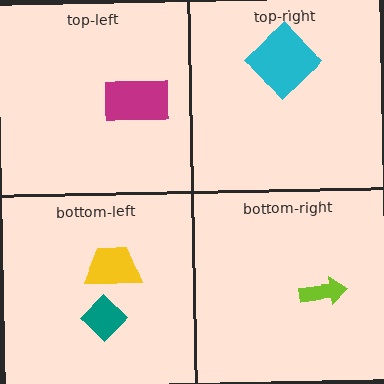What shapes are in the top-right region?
The cyan diamond.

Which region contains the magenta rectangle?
The top-left region.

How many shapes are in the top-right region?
1.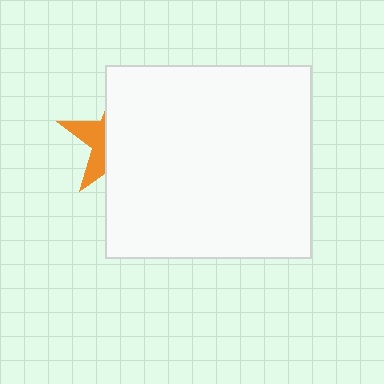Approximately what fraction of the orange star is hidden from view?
Roughly 68% of the orange star is hidden behind the white rectangle.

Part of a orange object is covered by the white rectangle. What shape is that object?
It is a star.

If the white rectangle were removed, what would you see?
You would see the complete orange star.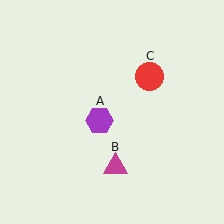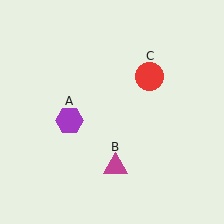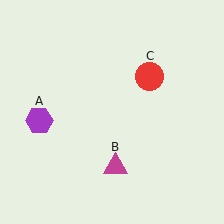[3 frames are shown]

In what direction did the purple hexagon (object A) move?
The purple hexagon (object A) moved left.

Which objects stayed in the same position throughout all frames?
Magenta triangle (object B) and red circle (object C) remained stationary.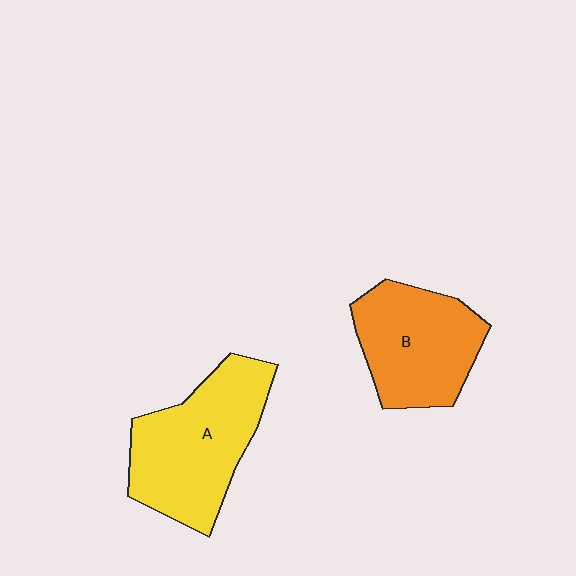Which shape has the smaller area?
Shape B (orange).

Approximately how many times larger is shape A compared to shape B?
Approximately 1.2 times.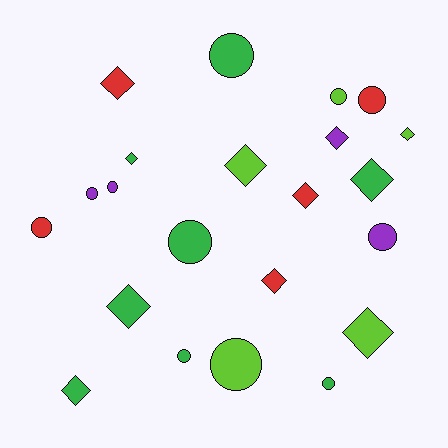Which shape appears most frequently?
Diamond, with 11 objects.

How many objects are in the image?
There are 22 objects.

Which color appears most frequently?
Green, with 8 objects.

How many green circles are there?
There are 4 green circles.